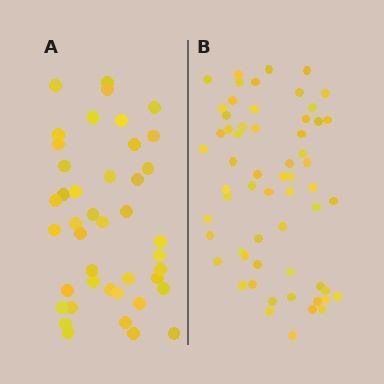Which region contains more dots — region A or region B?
Region B (the right region) has more dots.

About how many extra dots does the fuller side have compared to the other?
Region B has approximately 20 more dots than region A.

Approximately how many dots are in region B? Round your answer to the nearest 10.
About 60 dots.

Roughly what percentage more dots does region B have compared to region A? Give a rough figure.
About 45% more.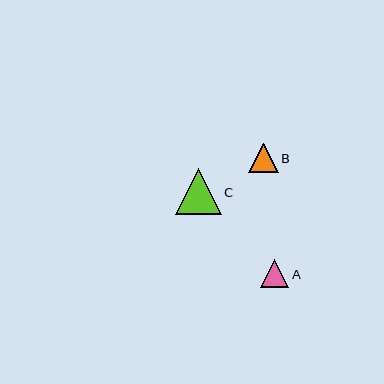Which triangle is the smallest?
Triangle A is the smallest with a size of approximately 28 pixels.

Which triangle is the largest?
Triangle C is the largest with a size of approximately 46 pixels.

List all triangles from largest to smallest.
From largest to smallest: C, B, A.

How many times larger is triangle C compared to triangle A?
Triangle C is approximately 1.6 times the size of triangle A.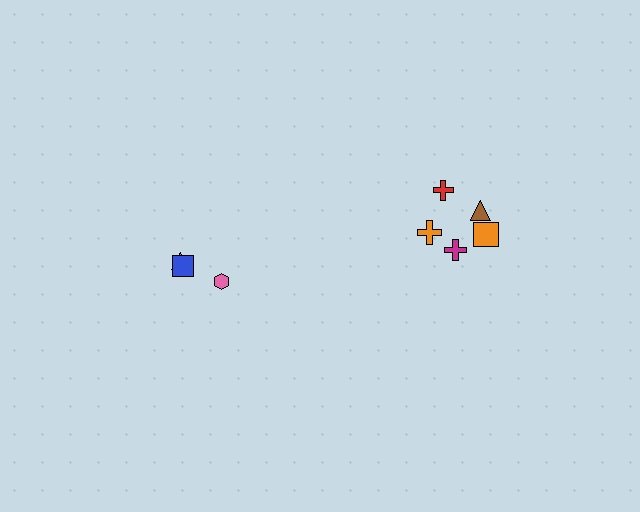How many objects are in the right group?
There are 5 objects.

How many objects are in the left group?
There are 3 objects.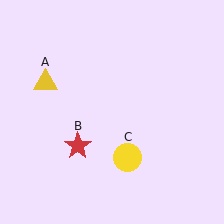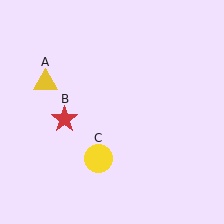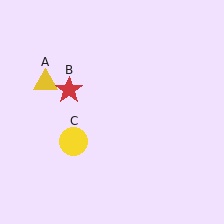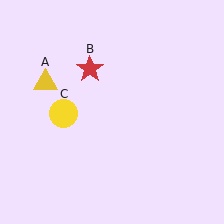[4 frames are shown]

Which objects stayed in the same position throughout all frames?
Yellow triangle (object A) remained stationary.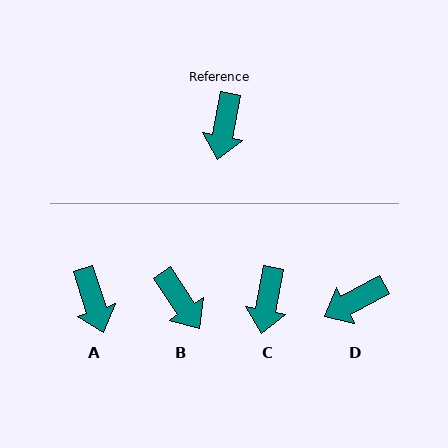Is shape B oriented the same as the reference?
No, it is off by about 45 degrees.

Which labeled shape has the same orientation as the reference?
C.